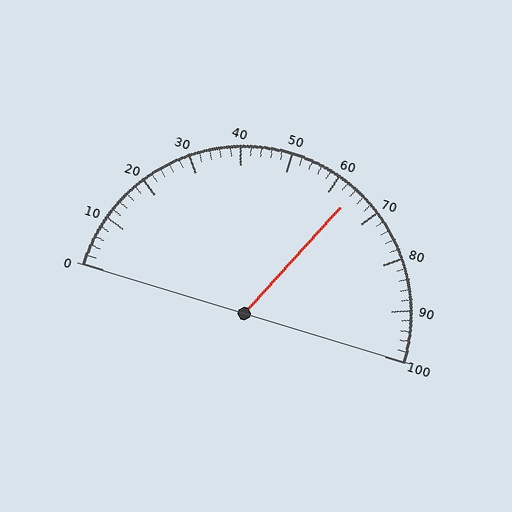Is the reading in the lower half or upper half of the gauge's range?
The reading is in the upper half of the range (0 to 100).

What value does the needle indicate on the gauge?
The needle indicates approximately 64.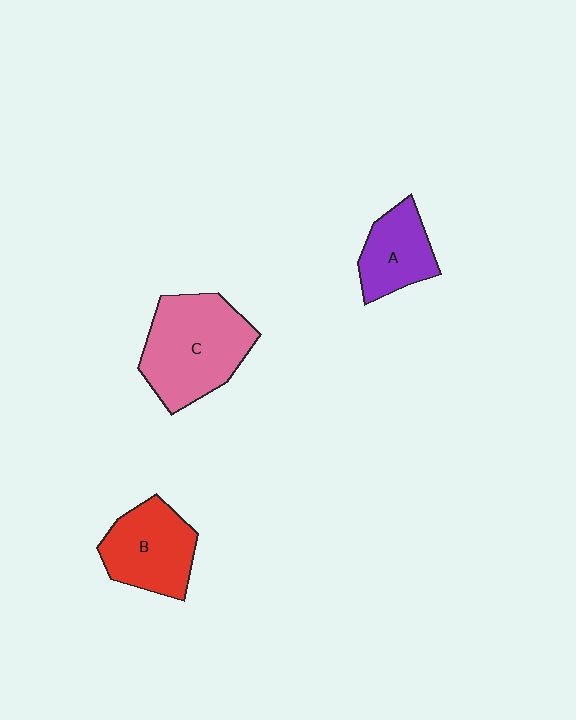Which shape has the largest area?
Shape C (pink).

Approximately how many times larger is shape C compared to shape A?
Approximately 1.8 times.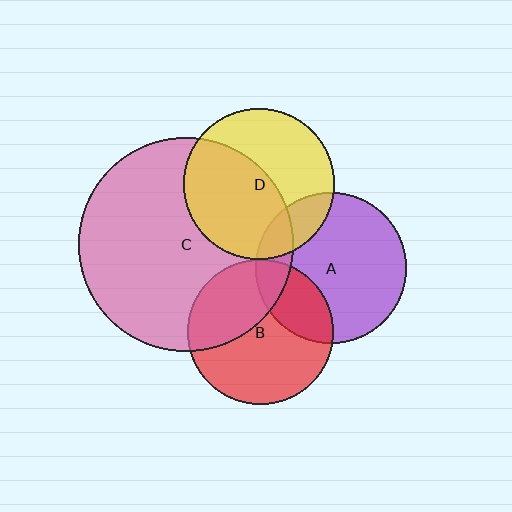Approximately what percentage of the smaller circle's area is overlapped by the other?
Approximately 15%.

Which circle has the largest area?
Circle C (pink).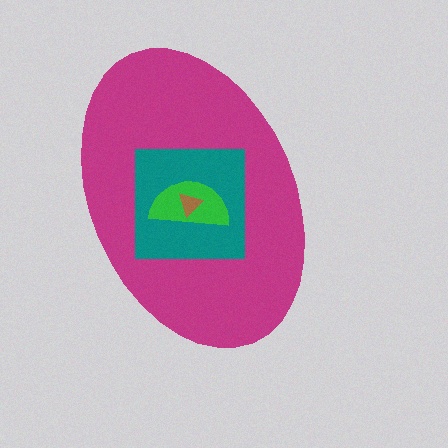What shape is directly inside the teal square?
The green semicircle.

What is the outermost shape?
The magenta ellipse.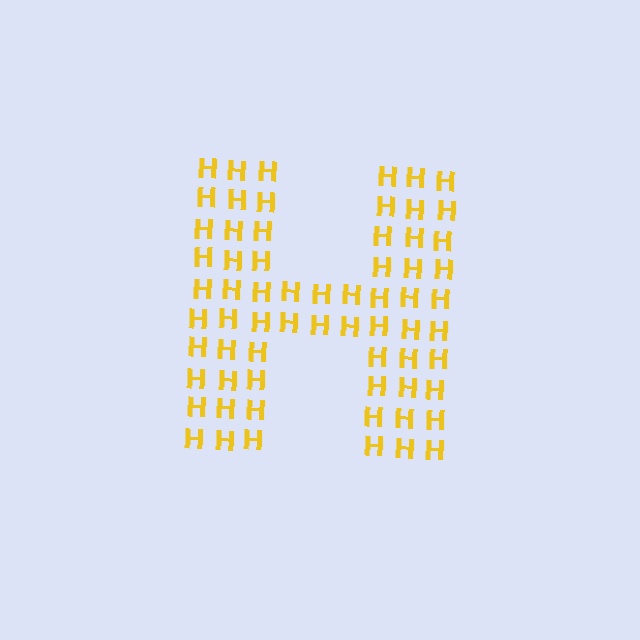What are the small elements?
The small elements are letter H's.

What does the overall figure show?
The overall figure shows the letter H.